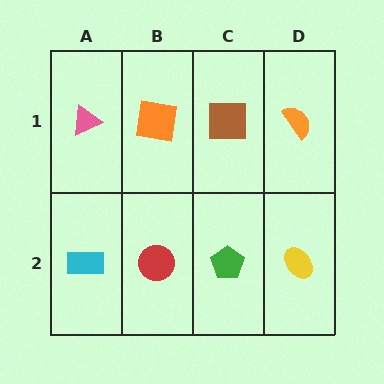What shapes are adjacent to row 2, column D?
An orange semicircle (row 1, column D), a green pentagon (row 2, column C).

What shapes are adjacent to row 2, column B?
An orange square (row 1, column B), a cyan rectangle (row 2, column A), a green pentagon (row 2, column C).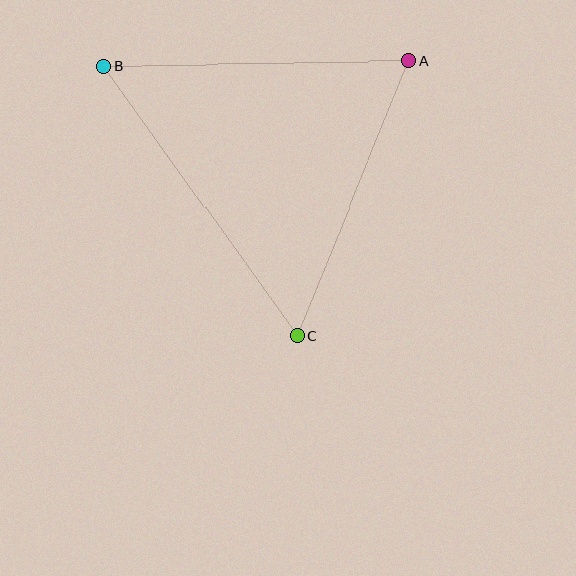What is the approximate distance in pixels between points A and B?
The distance between A and B is approximately 305 pixels.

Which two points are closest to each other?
Points A and C are closest to each other.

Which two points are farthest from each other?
Points B and C are farthest from each other.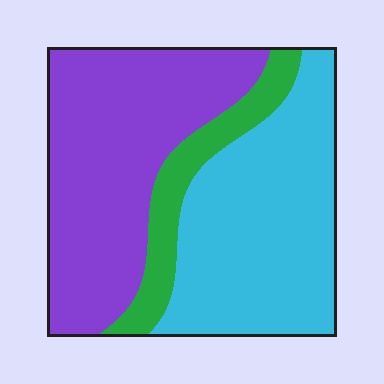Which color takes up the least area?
Green, at roughly 15%.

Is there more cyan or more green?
Cyan.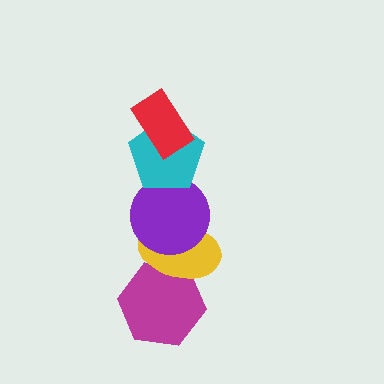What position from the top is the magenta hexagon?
The magenta hexagon is 5th from the top.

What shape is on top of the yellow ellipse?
The purple circle is on top of the yellow ellipse.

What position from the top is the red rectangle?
The red rectangle is 1st from the top.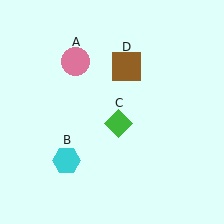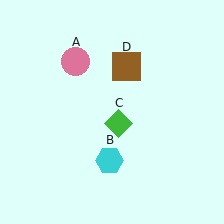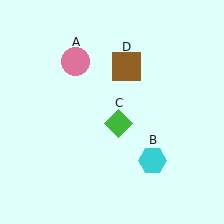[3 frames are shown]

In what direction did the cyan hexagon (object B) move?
The cyan hexagon (object B) moved right.